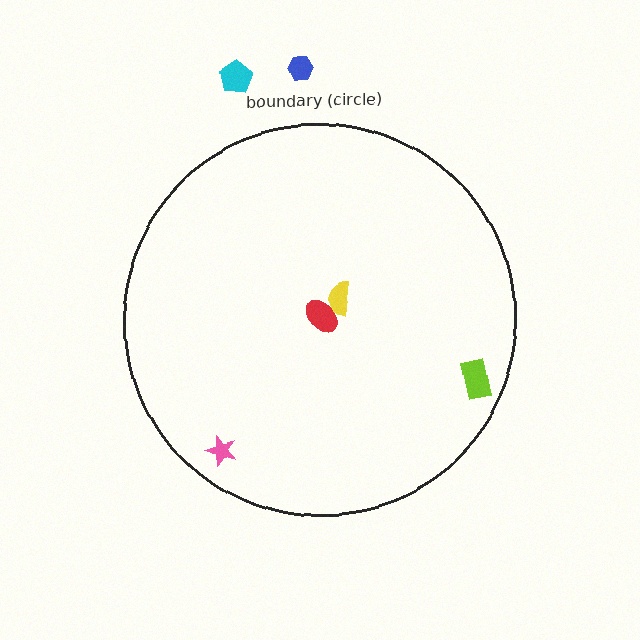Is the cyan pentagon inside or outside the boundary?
Outside.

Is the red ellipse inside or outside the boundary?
Inside.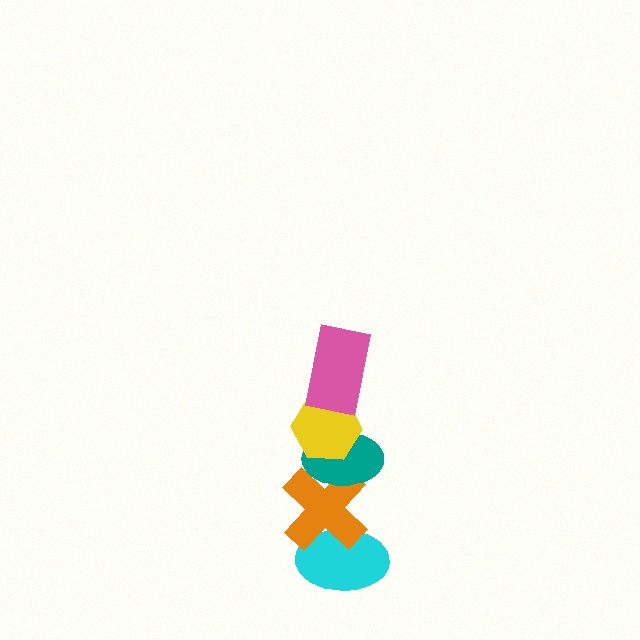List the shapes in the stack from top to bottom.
From top to bottom: the pink rectangle, the yellow hexagon, the teal ellipse, the orange cross, the cyan ellipse.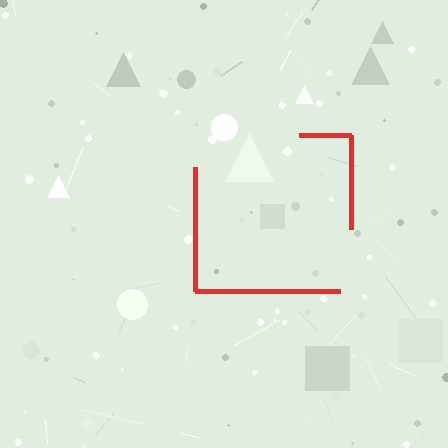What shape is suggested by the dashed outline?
The dashed outline suggests a square.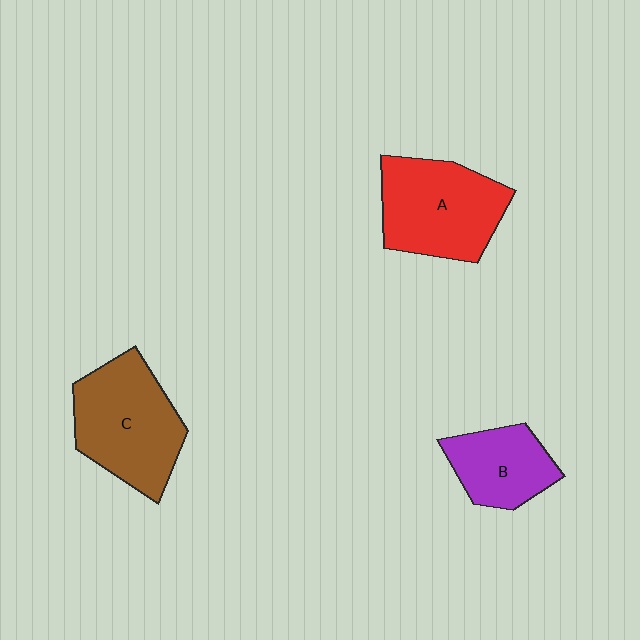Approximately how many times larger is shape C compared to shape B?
Approximately 1.6 times.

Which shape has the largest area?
Shape C (brown).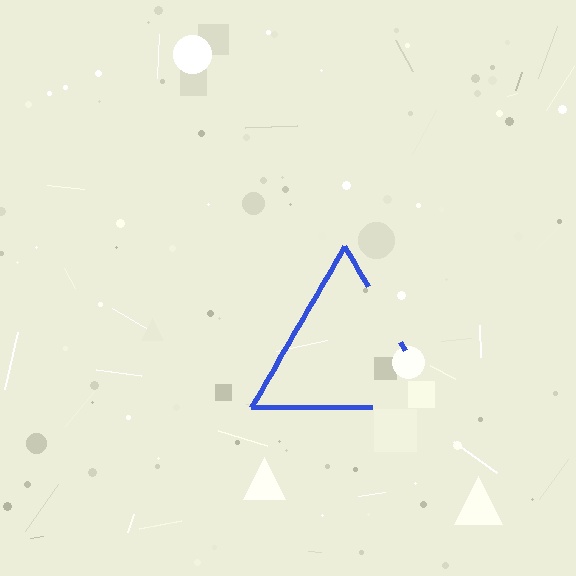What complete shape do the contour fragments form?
The contour fragments form a triangle.